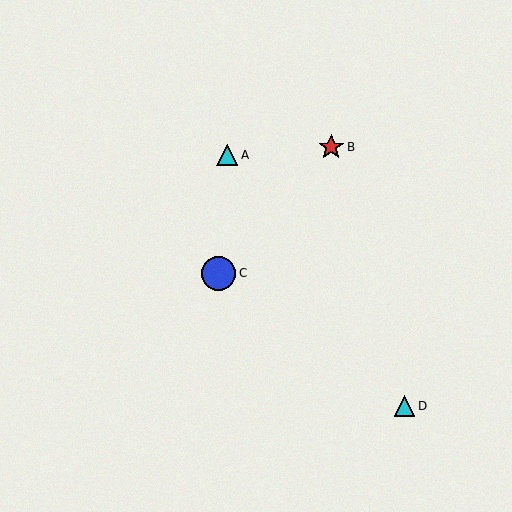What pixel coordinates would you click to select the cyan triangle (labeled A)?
Click at (227, 155) to select the cyan triangle A.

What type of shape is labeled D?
Shape D is a cyan triangle.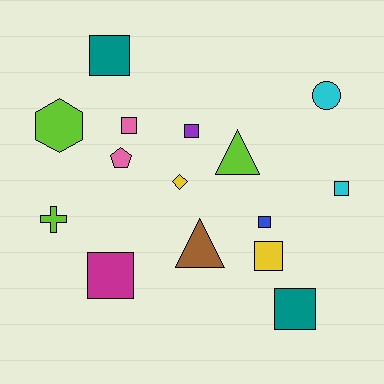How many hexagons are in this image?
There is 1 hexagon.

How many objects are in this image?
There are 15 objects.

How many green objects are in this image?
There are no green objects.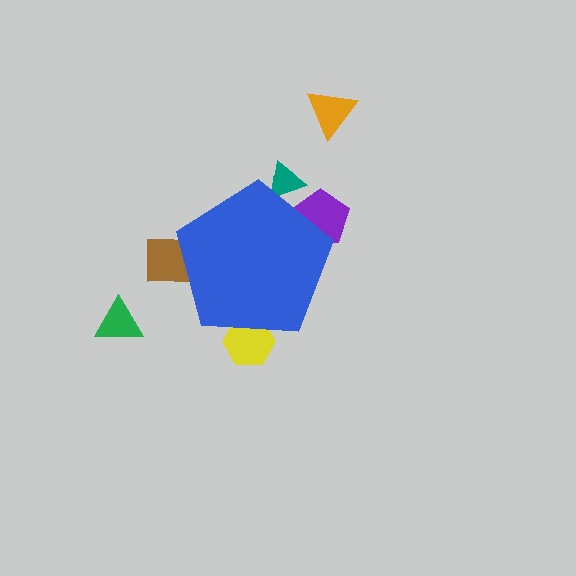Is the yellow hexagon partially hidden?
Yes, the yellow hexagon is partially hidden behind the blue pentagon.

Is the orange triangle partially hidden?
No, the orange triangle is fully visible.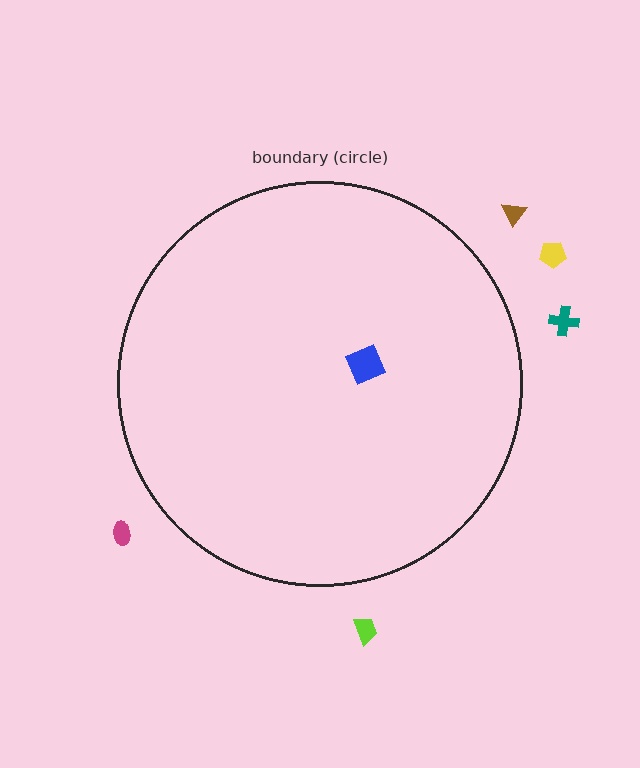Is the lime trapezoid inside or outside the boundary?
Outside.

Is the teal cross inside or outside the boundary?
Outside.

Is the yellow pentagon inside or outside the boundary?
Outside.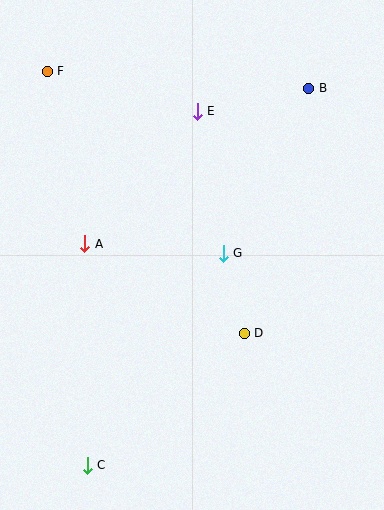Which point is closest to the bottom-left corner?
Point C is closest to the bottom-left corner.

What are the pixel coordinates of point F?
Point F is at (47, 71).